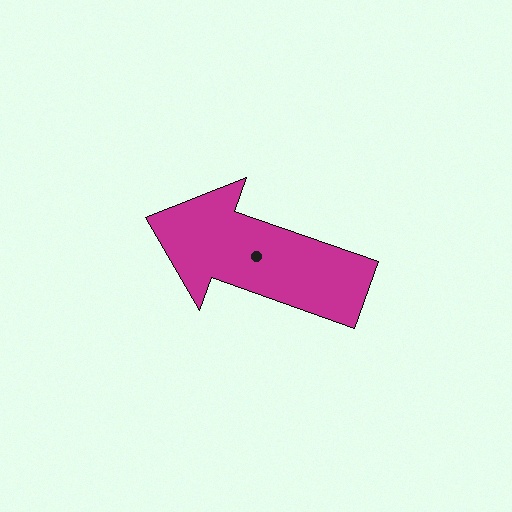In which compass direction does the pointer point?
West.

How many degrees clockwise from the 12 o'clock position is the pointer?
Approximately 289 degrees.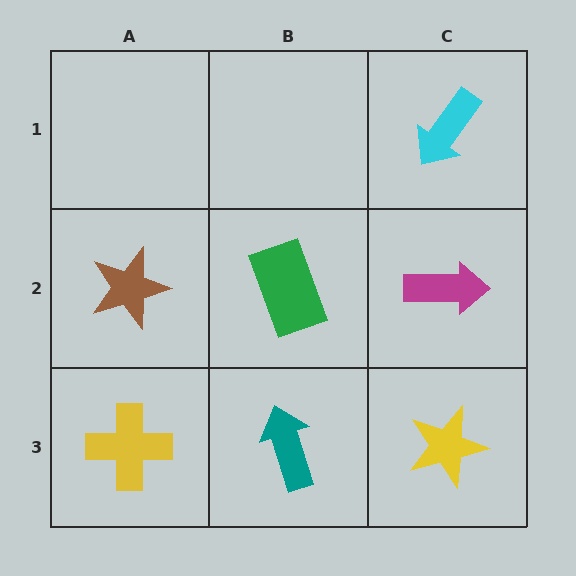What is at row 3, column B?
A teal arrow.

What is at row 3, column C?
A yellow star.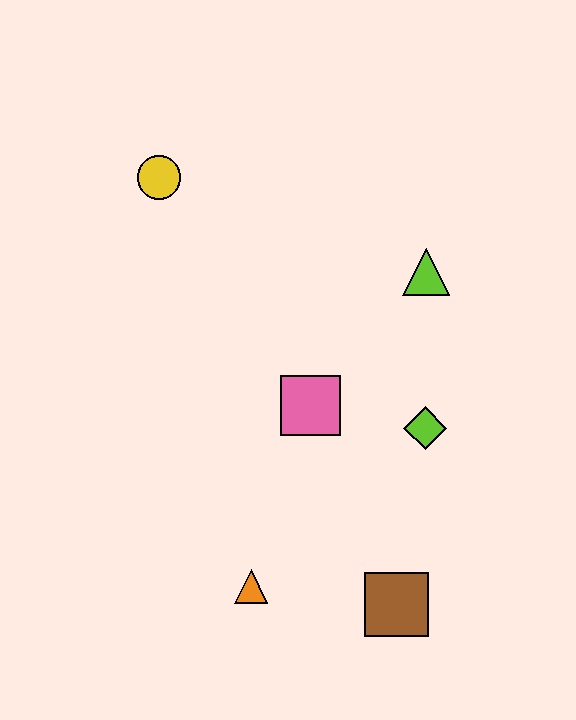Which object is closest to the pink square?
The lime diamond is closest to the pink square.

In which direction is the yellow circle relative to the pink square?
The yellow circle is above the pink square.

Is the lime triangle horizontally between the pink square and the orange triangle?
No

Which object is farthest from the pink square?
The yellow circle is farthest from the pink square.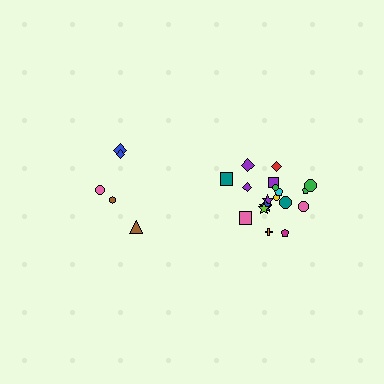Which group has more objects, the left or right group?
The right group.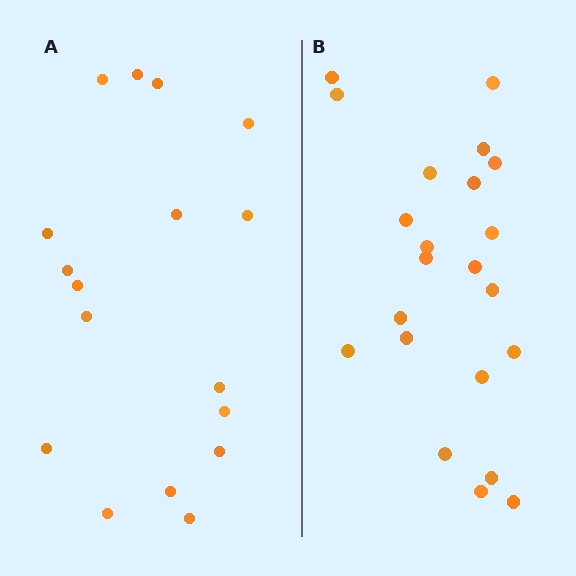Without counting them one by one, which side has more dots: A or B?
Region B (the right region) has more dots.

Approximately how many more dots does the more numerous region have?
Region B has about 5 more dots than region A.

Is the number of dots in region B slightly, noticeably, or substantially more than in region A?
Region B has noticeably more, but not dramatically so. The ratio is roughly 1.3 to 1.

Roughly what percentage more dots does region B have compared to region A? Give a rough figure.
About 30% more.